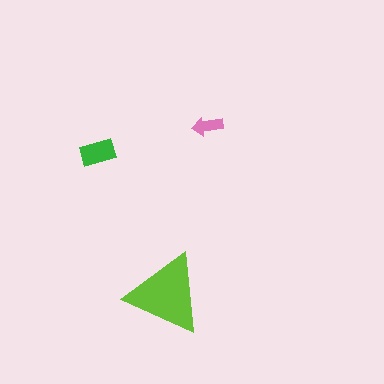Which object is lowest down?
The lime triangle is bottommost.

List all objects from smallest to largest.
The pink arrow, the green rectangle, the lime triangle.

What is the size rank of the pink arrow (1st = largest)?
3rd.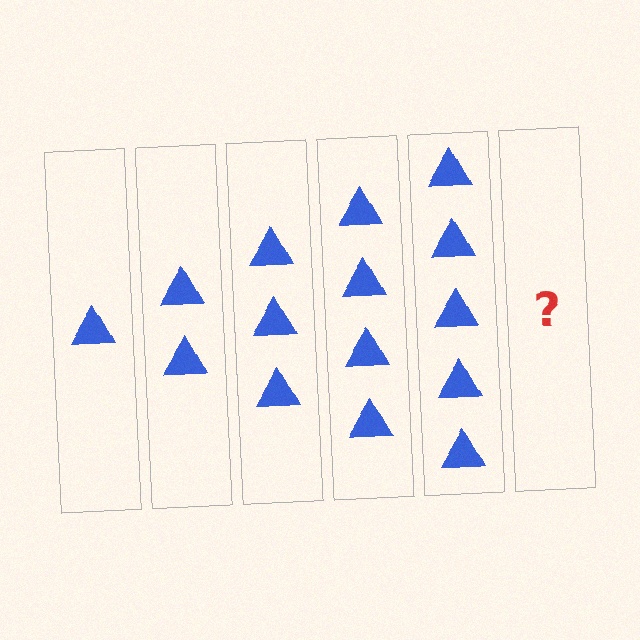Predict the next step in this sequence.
The next step is 6 triangles.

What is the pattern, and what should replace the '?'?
The pattern is that each step adds one more triangle. The '?' should be 6 triangles.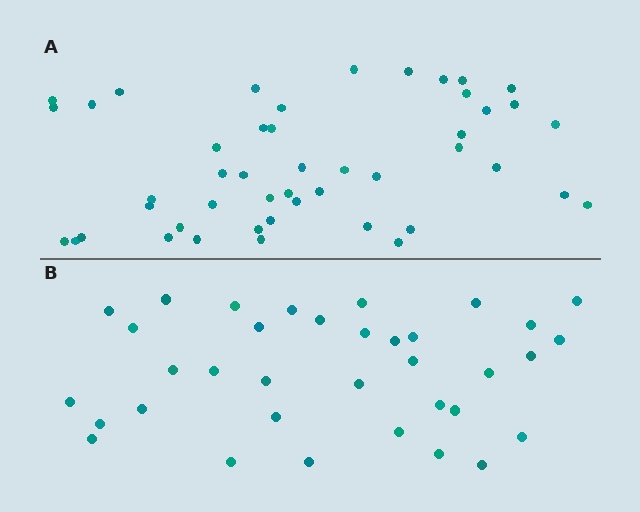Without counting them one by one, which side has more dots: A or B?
Region A (the top region) has more dots.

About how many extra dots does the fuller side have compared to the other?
Region A has roughly 12 or so more dots than region B.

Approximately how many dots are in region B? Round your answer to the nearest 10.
About 40 dots. (The exact count is 35, which rounds to 40.)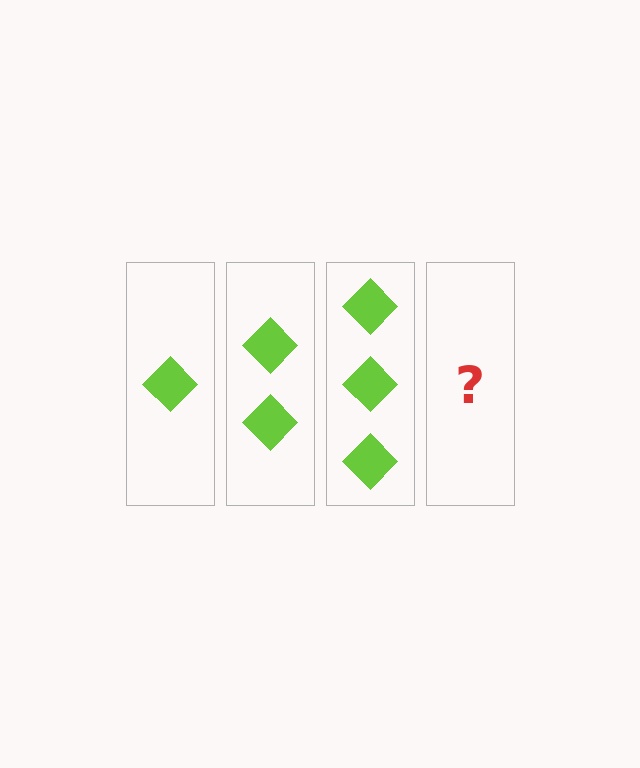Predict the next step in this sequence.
The next step is 4 diamonds.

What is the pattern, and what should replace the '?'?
The pattern is that each step adds one more diamond. The '?' should be 4 diamonds.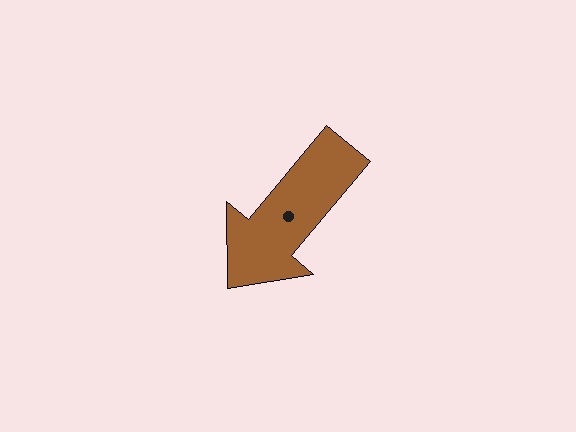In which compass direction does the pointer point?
Southwest.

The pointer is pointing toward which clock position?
Roughly 7 o'clock.